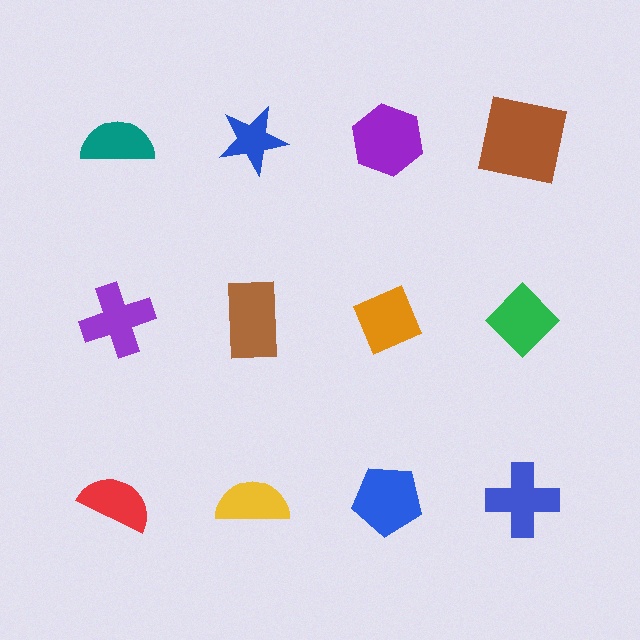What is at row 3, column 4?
A blue cross.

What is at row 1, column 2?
A blue star.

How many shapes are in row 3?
4 shapes.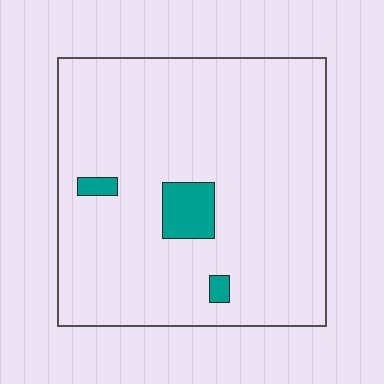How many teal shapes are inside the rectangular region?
3.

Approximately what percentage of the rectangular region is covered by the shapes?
Approximately 5%.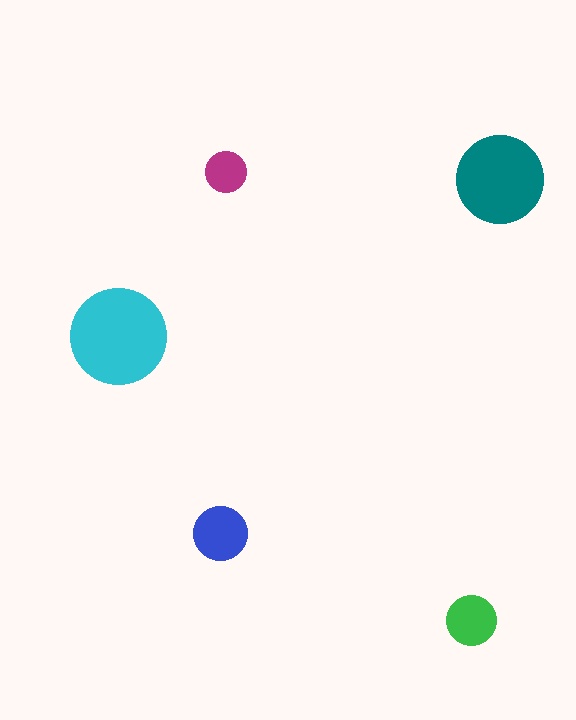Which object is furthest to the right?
The teal circle is rightmost.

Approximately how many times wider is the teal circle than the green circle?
About 2 times wider.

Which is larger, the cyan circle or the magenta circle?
The cyan one.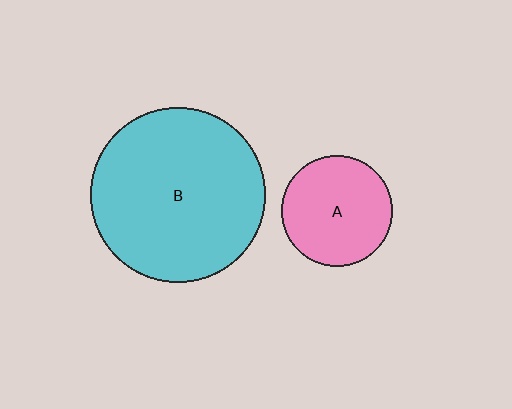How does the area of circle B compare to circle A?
Approximately 2.5 times.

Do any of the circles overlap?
No, none of the circles overlap.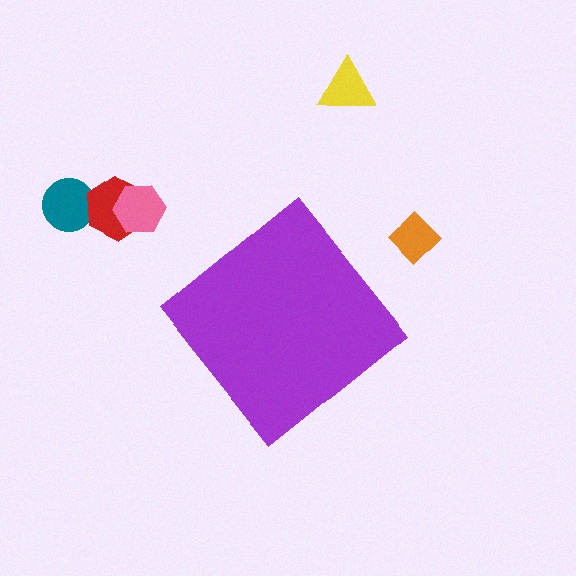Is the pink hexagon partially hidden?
No, the pink hexagon is fully visible.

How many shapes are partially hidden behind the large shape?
0 shapes are partially hidden.